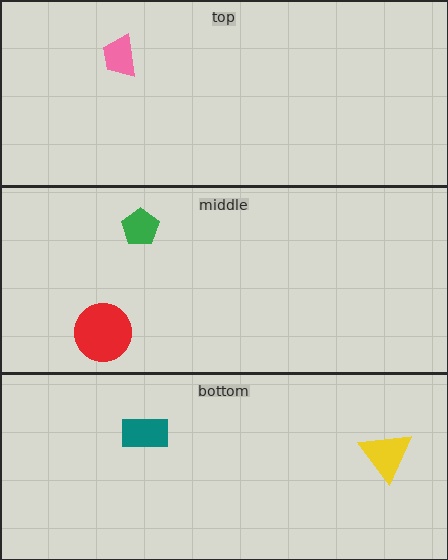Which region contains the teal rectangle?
The bottom region.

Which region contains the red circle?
The middle region.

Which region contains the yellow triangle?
The bottom region.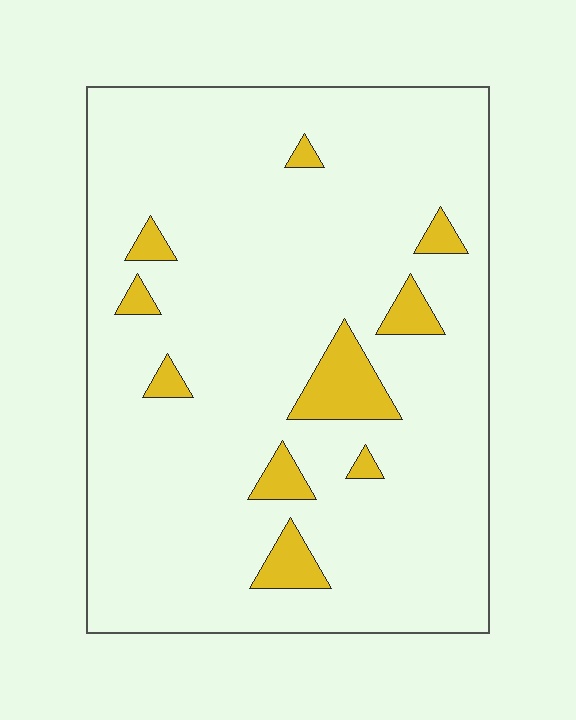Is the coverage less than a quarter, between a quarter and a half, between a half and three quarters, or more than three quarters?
Less than a quarter.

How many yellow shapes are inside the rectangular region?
10.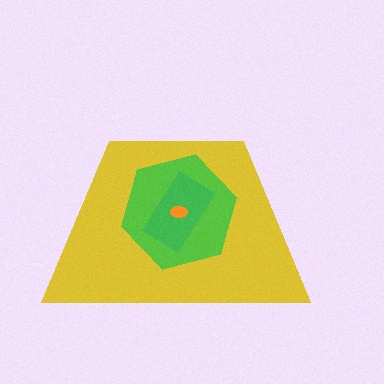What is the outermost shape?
The yellow trapezoid.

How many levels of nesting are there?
4.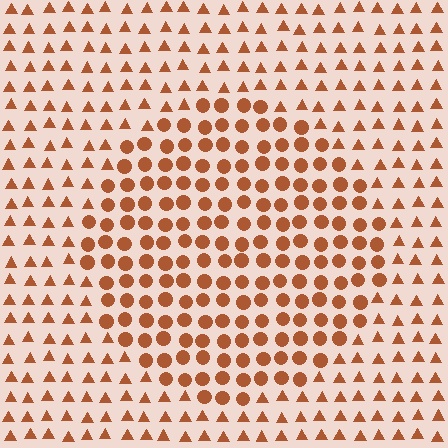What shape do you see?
I see a circle.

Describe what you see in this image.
The image is filled with small brown elements arranged in a uniform grid. A circle-shaped region contains circles, while the surrounding area contains triangles. The boundary is defined purely by the change in element shape.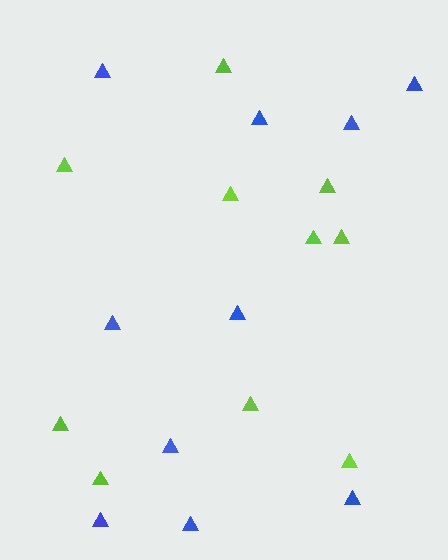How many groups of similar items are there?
There are 2 groups: one group of blue triangles (10) and one group of lime triangles (10).